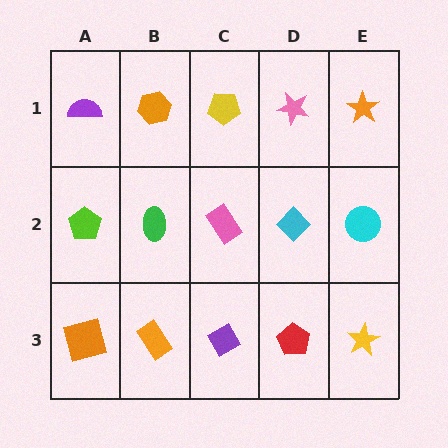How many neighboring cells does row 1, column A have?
2.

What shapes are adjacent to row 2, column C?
A yellow pentagon (row 1, column C), a purple diamond (row 3, column C), a green ellipse (row 2, column B), a cyan diamond (row 2, column D).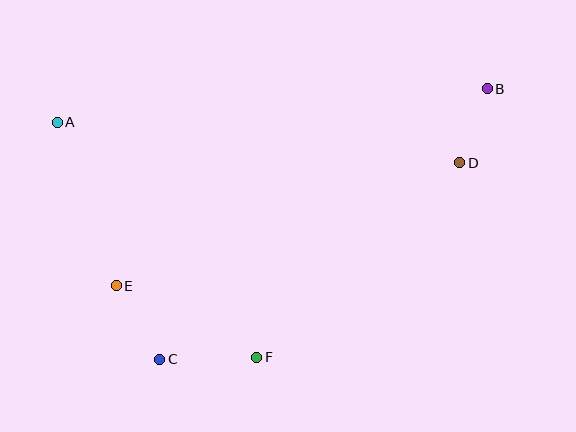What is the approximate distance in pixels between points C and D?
The distance between C and D is approximately 359 pixels.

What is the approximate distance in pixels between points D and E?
The distance between D and E is approximately 365 pixels.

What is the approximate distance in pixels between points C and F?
The distance between C and F is approximately 97 pixels.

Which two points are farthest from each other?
Points A and B are farthest from each other.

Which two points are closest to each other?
Points B and D are closest to each other.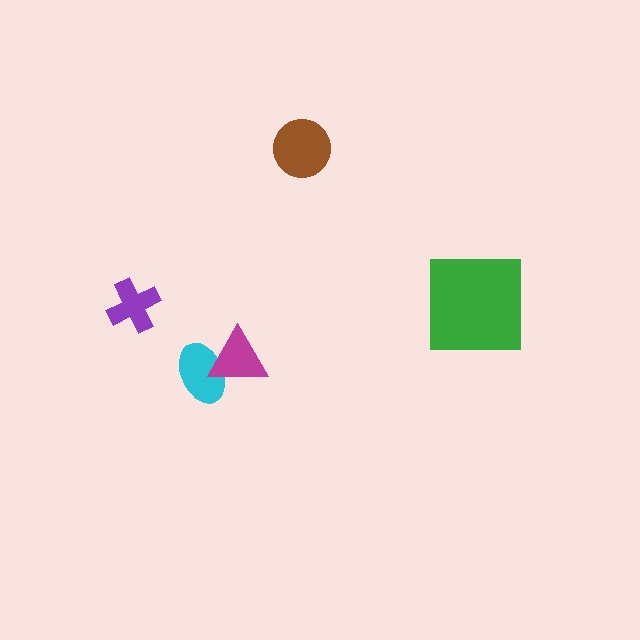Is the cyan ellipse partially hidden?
Yes, it is partially covered by another shape.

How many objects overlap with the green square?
0 objects overlap with the green square.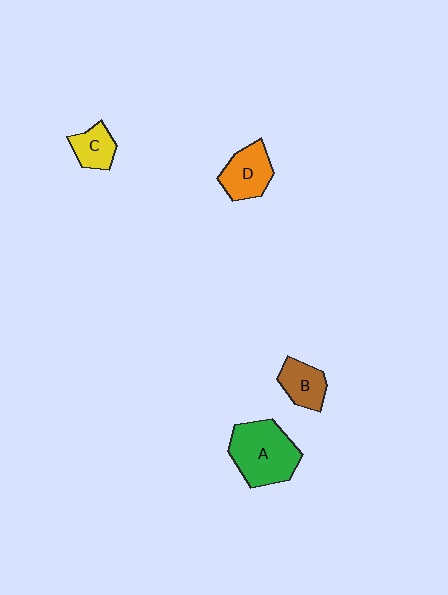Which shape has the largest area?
Shape A (green).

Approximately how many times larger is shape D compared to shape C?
Approximately 1.4 times.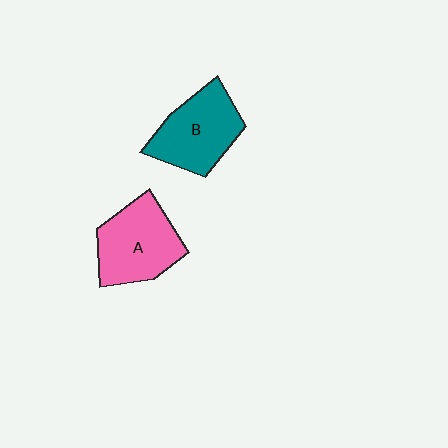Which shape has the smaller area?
Shape B (teal).